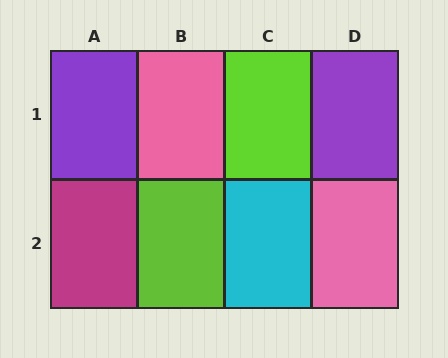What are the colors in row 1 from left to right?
Purple, pink, lime, purple.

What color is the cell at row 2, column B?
Lime.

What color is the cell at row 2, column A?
Magenta.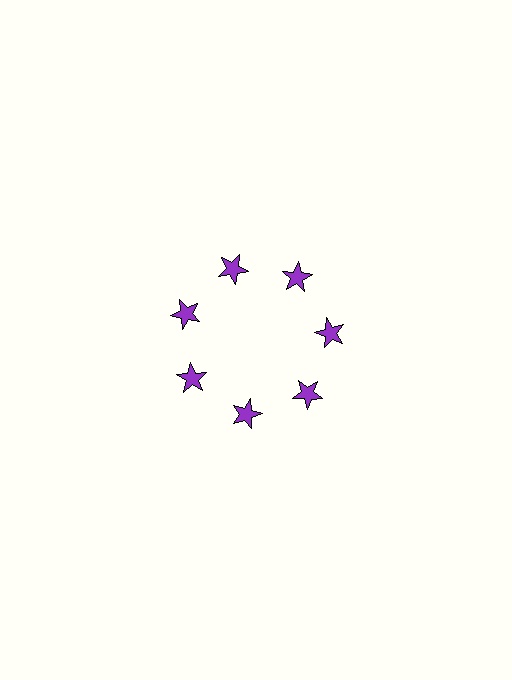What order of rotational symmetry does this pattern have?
This pattern has 7-fold rotational symmetry.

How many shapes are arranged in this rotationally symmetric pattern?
There are 7 shapes, arranged in 7 groups of 1.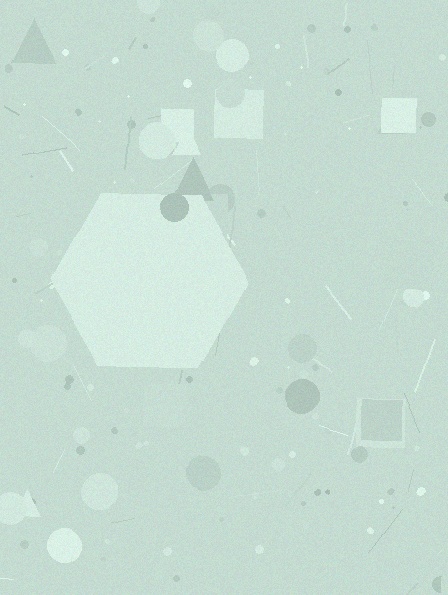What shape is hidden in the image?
A hexagon is hidden in the image.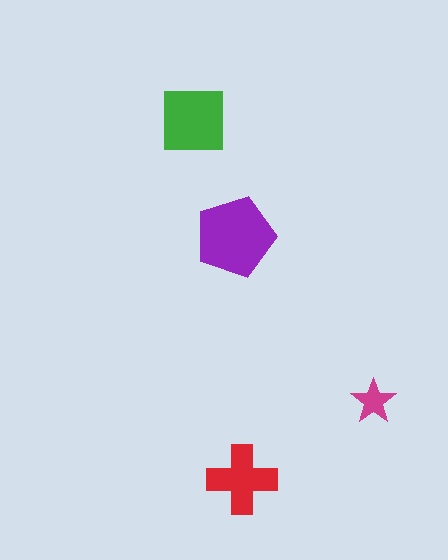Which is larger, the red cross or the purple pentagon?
The purple pentagon.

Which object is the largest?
The purple pentagon.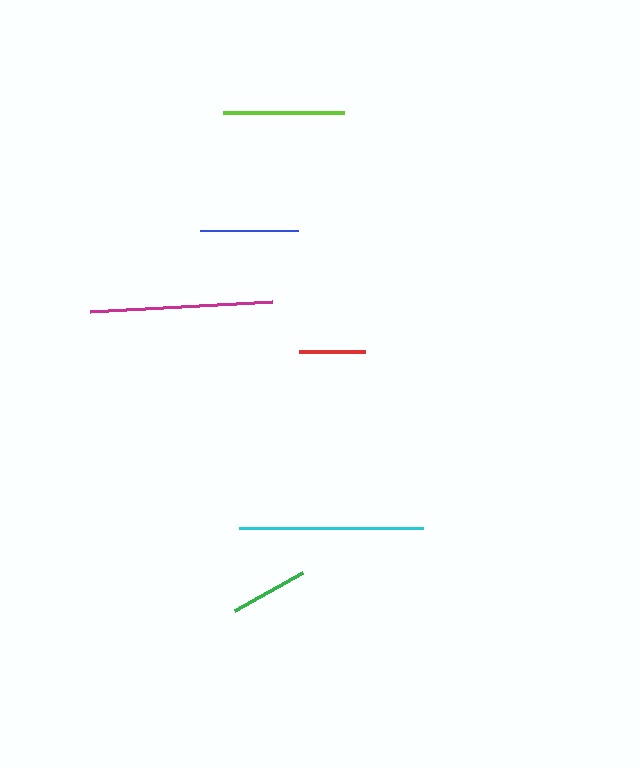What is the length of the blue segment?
The blue segment is approximately 98 pixels long.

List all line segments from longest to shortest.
From longest to shortest: cyan, magenta, lime, blue, green, red.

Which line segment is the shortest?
The red line is the shortest at approximately 66 pixels.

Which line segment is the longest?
The cyan line is the longest at approximately 183 pixels.